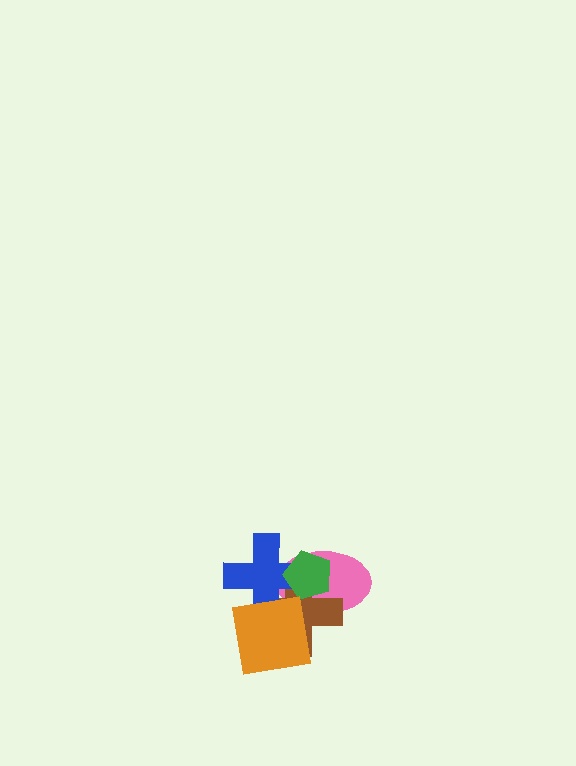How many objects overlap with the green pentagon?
3 objects overlap with the green pentagon.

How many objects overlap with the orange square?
2 objects overlap with the orange square.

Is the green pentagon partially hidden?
No, no other shape covers it.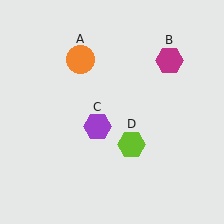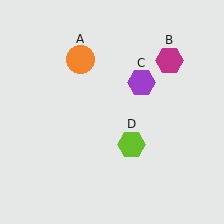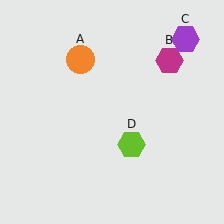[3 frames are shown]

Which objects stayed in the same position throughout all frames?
Orange circle (object A) and magenta hexagon (object B) and lime hexagon (object D) remained stationary.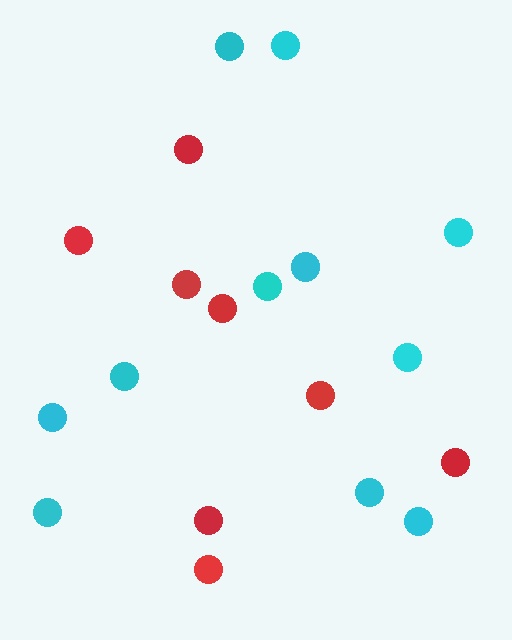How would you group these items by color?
There are 2 groups: one group of red circles (8) and one group of cyan circles (11).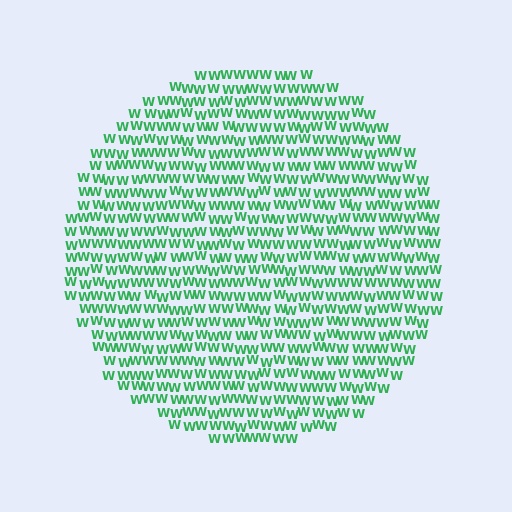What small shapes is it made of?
It is made of small letter W's.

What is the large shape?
The large shape is a circle.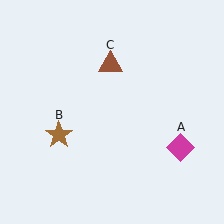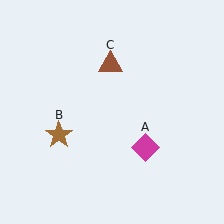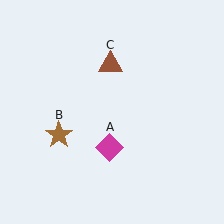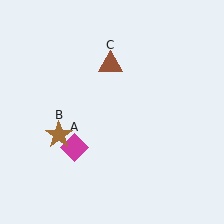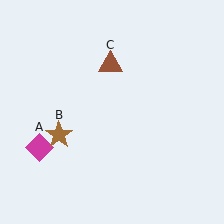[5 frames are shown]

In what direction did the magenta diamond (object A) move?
The magenta diamond (object A) moved left.